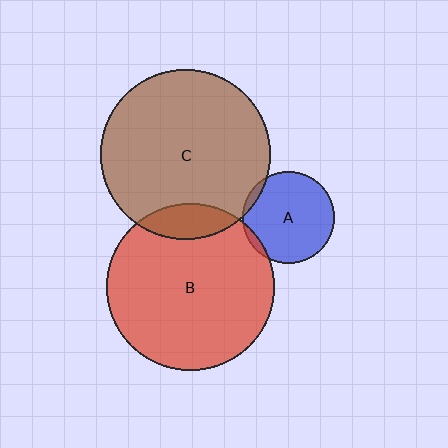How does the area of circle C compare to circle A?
Approximately 3.4 times.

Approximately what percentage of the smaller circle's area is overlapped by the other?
Approximately 5%.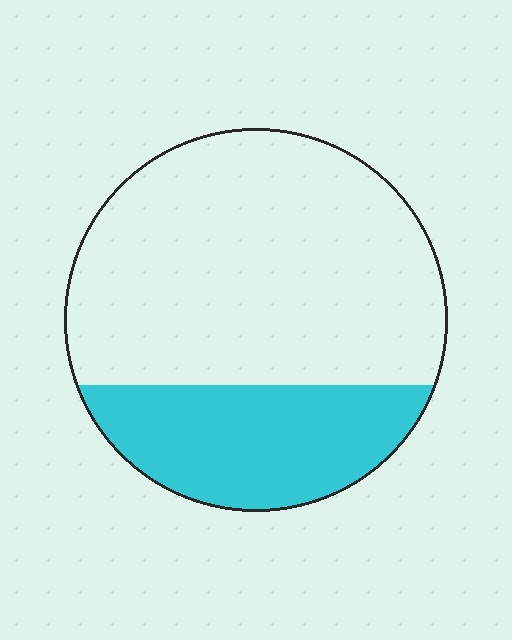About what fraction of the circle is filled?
About one quarter (1/4).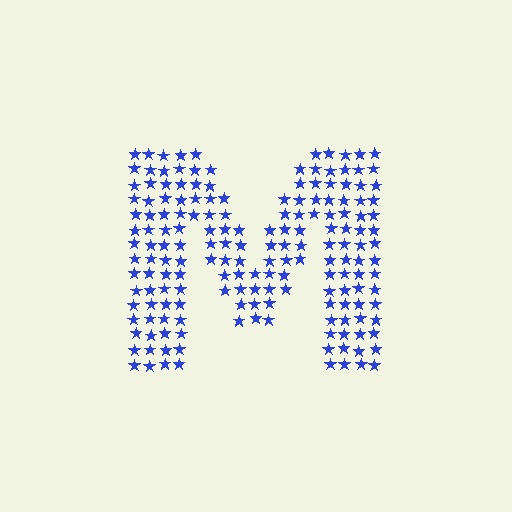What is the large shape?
The large shape is the letter M.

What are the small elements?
The small elements are stars.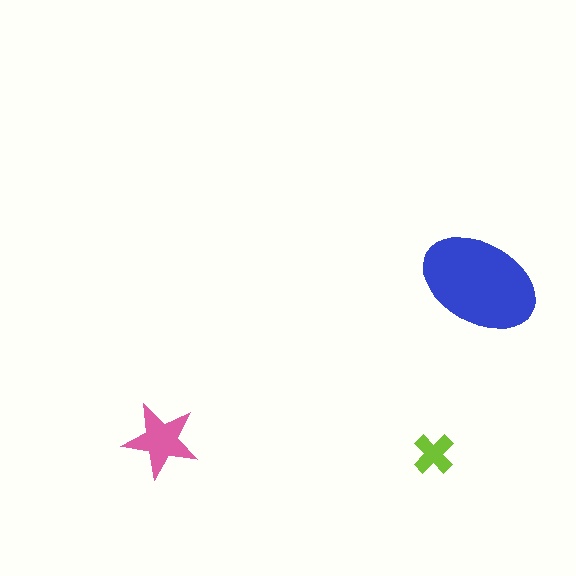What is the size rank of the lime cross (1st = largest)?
3rd.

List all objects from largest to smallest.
The blue ellipse, the pink star, the lime cross.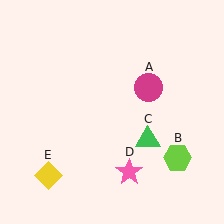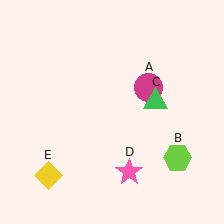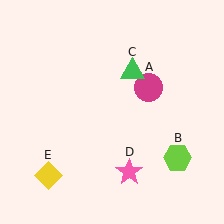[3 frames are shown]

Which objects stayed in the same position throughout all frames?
Magenta circle (object A) and lime hexagon (object B) and pink star (object D) and yellow diamond (object E) remained stationary.